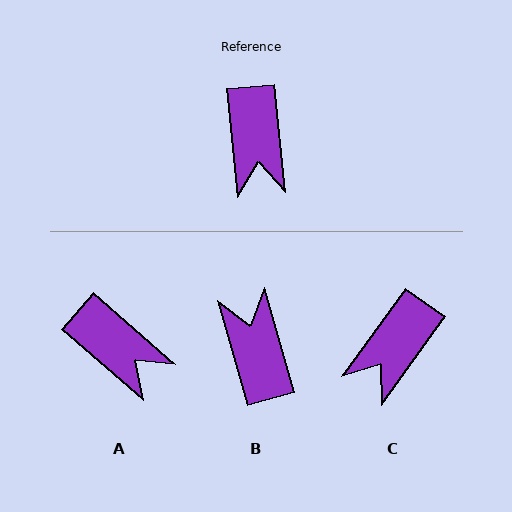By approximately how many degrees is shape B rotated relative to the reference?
Approximately 170 degrees clockwise.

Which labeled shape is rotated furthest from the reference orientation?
B, about 170 degrees away.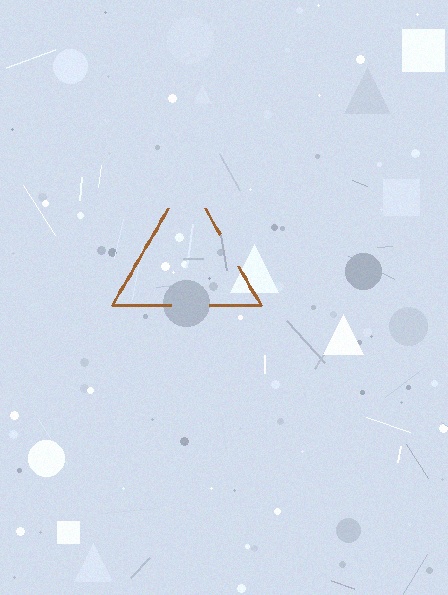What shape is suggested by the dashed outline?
The dashed outline suggests a triangle.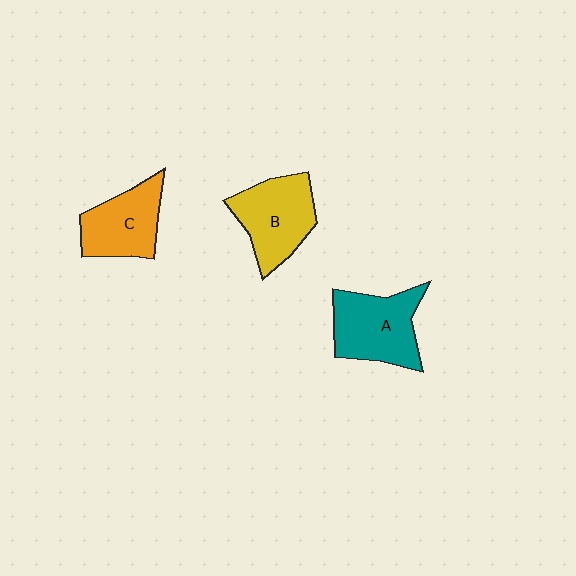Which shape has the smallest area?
Shape C (orange).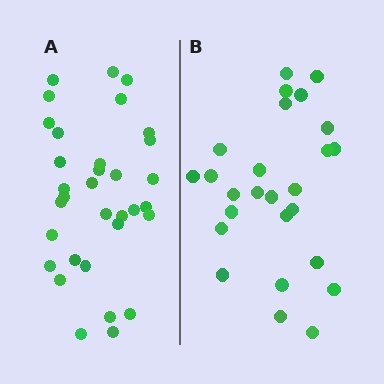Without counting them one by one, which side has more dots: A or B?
Region A (the left region) has more dots.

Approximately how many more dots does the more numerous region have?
Region A has roughly 8 or so more dots than region B.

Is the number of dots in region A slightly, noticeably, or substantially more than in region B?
Region A has noticeably more, but not dramatically so. The ratio is roughly 1.3 to 1.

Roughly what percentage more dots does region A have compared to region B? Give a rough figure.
About 25% more.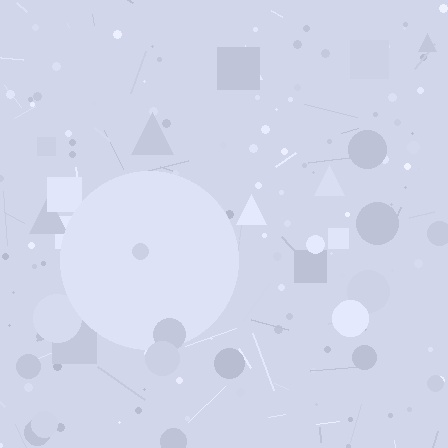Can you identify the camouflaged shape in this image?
The camouflaged shape is a circle.